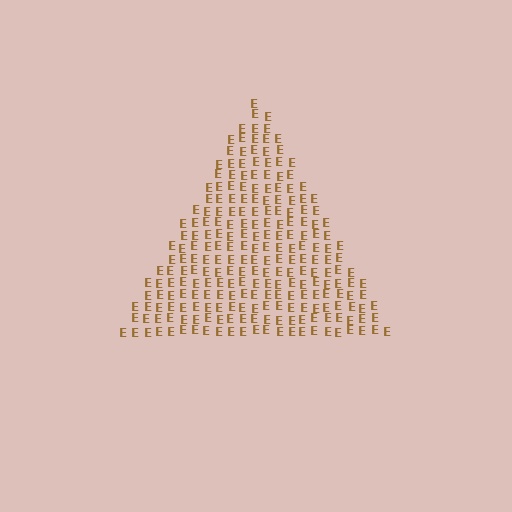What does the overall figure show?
The overall figure shows a triangle.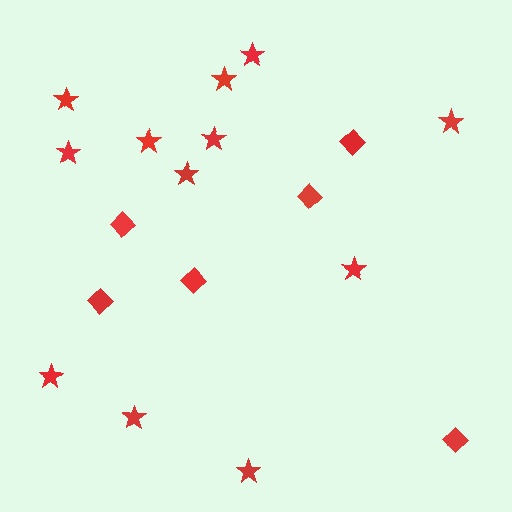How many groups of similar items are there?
There are 2 groups: one group of stars (12) and one group of diamonds (6).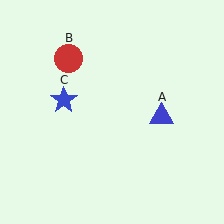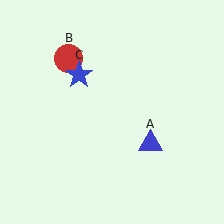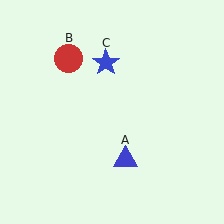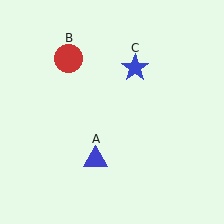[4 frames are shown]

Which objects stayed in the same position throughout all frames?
Red circle (object B) remained stationary.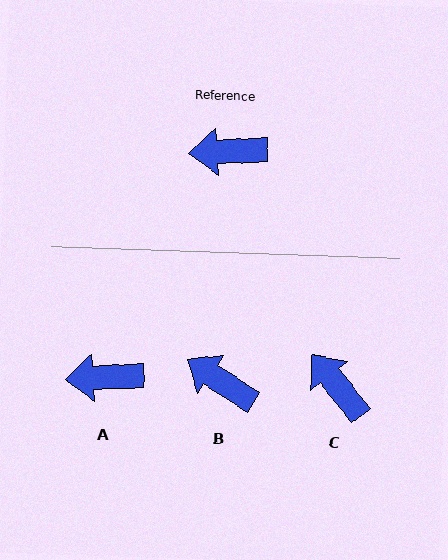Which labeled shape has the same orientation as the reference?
A.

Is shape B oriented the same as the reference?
No, it is off by about 36 degrees.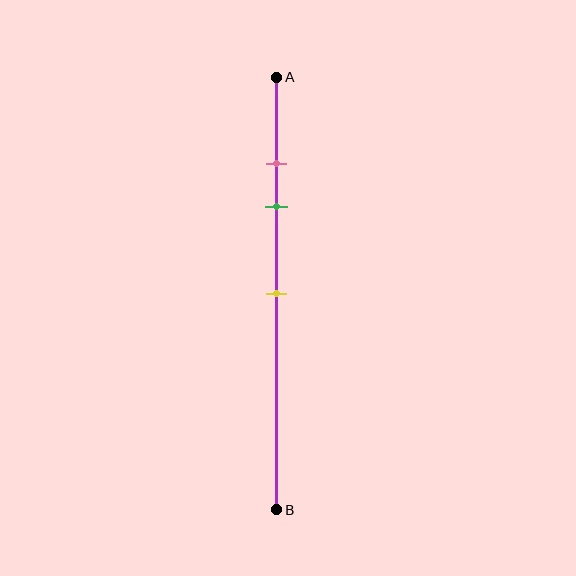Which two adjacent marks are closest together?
The pink and green marks are the closest adjacent pair.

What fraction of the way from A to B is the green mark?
The green mark is approximately 30% (0.3) of the way from A to B.